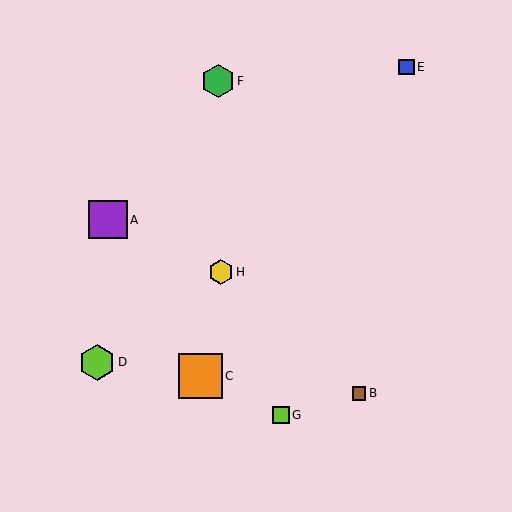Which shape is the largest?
The orange square (labeled C) is the largest.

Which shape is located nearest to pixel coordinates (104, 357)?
The lime hexagon (labeled D) at (97, 362) is nearest to that location.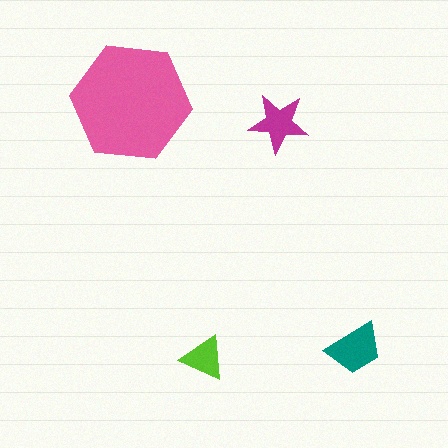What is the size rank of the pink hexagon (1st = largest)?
1st.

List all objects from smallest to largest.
The lime triangle, the magenta star, the teal trapezoid, the pink hexagon.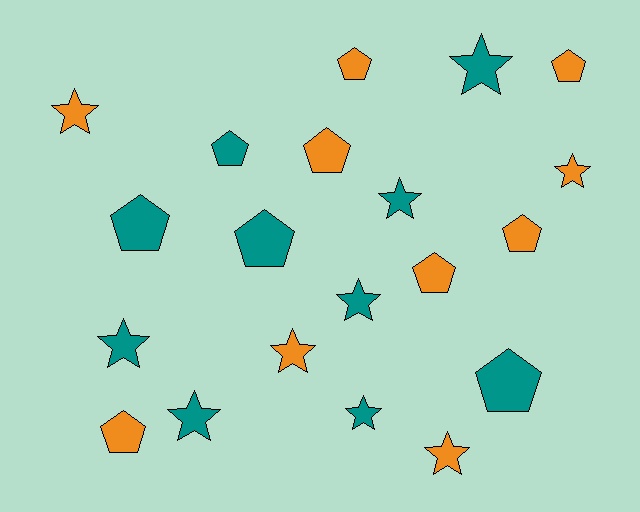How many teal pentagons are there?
There are 4 teal pentagons.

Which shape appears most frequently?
Star, with 10 objects.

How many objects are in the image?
There are 20 objects.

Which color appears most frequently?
Teal, with 10 objects.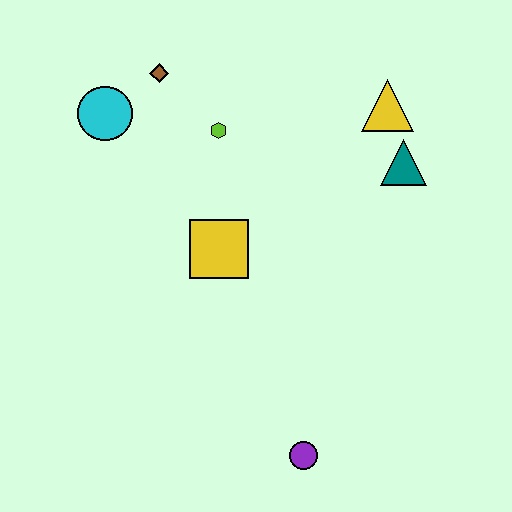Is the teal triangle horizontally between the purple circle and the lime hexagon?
No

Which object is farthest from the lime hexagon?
The purple circle is farthest from the lime hexagon.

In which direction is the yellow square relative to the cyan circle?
The yellow square is below the cyan circle.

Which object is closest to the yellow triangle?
The teal triangle is closest to the yellow triangle.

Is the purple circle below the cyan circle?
Yes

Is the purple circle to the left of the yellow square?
No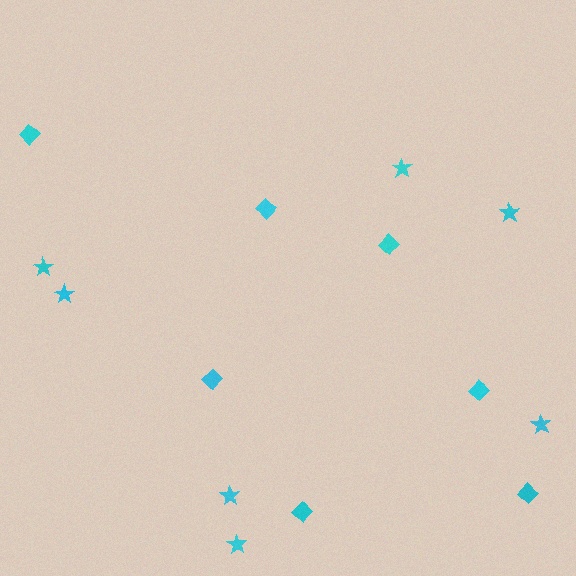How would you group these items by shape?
There are 2 groups: one group of diamonds (7) and one group of stars (7).